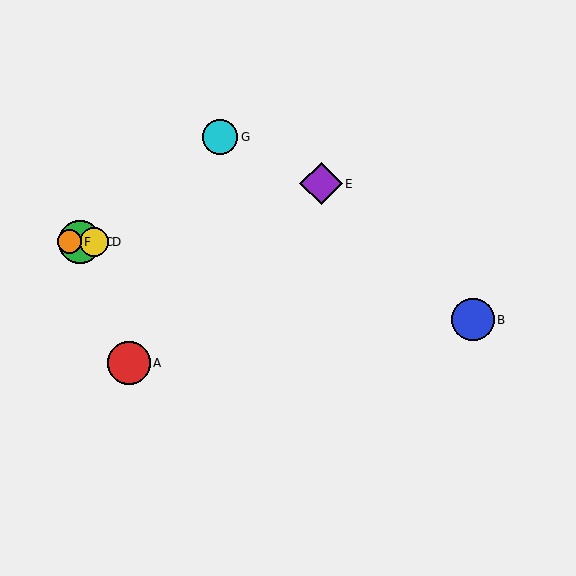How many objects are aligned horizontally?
3 objects (C, D, F) are aligned horizontally.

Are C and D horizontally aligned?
Yes, both are at y≈242.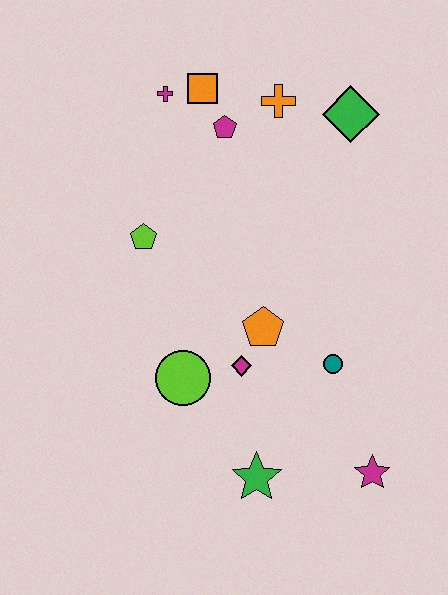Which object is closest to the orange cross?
The magenta pentagon is closest to the orange cross.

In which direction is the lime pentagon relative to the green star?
The lime pentagon is above the green star.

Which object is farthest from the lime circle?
The green diamond is farthest from the lime circle.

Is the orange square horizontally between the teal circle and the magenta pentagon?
No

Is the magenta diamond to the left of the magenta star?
Yes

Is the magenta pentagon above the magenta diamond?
Yes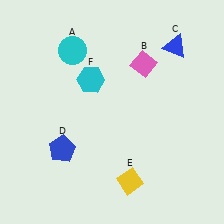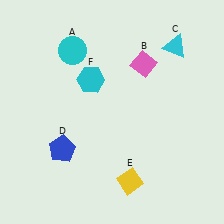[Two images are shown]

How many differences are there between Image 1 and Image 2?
There is 1 difference between the two images.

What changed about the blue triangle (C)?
In Image 1, C is blue. In Image 2, it changed to cyan.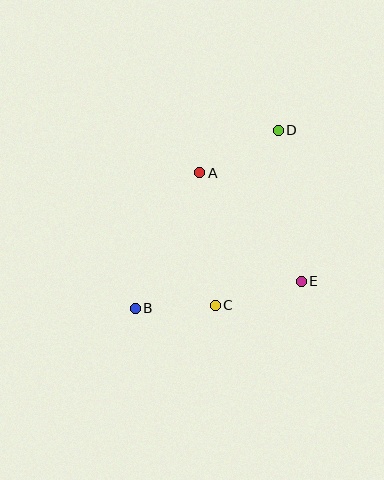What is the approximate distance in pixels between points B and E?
The distance between B and E is approximately 168 pixels.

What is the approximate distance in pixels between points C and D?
The distance between C and D is approximately 186 pixels.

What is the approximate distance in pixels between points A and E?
The distance between A and E is approximately 149 pixels.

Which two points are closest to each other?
Points B and C are closest to each other.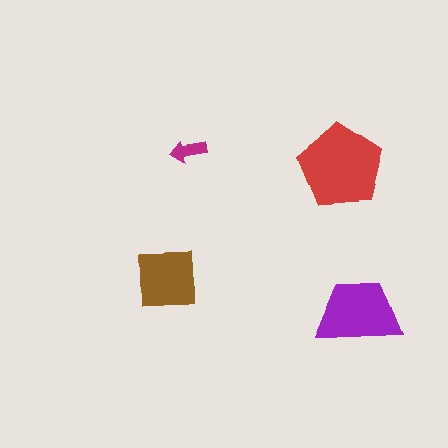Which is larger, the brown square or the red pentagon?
The red pentagon.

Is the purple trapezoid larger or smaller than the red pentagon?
Smaller.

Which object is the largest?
The red pentagon.